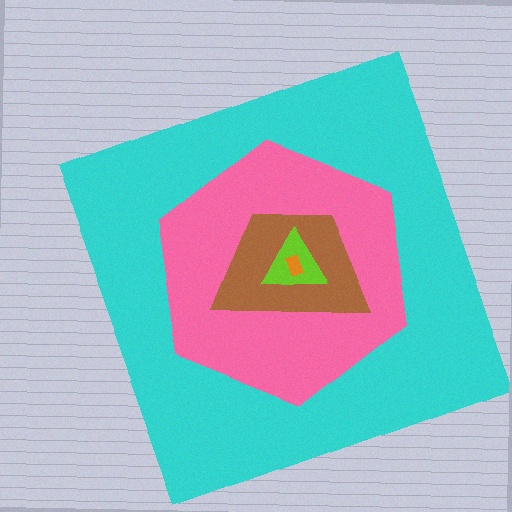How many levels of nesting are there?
5.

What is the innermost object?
The orange rectangle.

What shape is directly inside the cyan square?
The pink hexagon.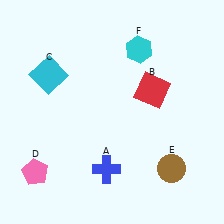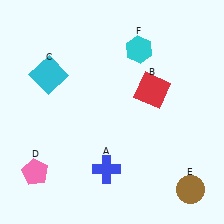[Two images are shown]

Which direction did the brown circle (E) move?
The brown circle (E) moved down.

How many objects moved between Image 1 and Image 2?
1 object moved between the two images.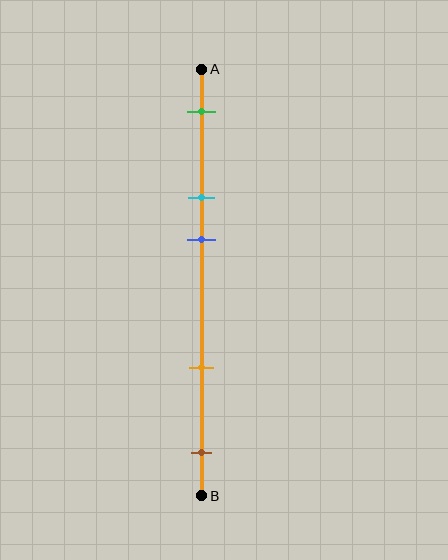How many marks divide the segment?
There are 5 marks dividing the segment.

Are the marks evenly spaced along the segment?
No, the marks are not evenly spaced.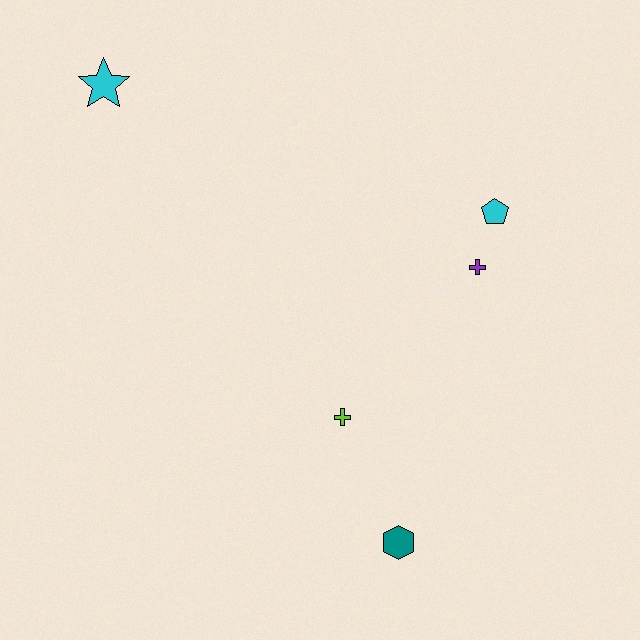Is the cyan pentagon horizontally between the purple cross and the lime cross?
No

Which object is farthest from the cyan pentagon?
The cyan star is farthest from the cyan pentagon.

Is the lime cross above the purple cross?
No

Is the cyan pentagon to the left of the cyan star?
No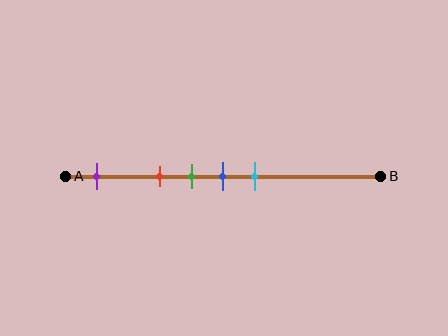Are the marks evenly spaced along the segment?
No, the marks are not evenly spaced.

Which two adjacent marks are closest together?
The green and blue marks are the closest adjacent pair.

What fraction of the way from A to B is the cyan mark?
The cyan mark is approximately 60% (0.6) of the way from A to B.